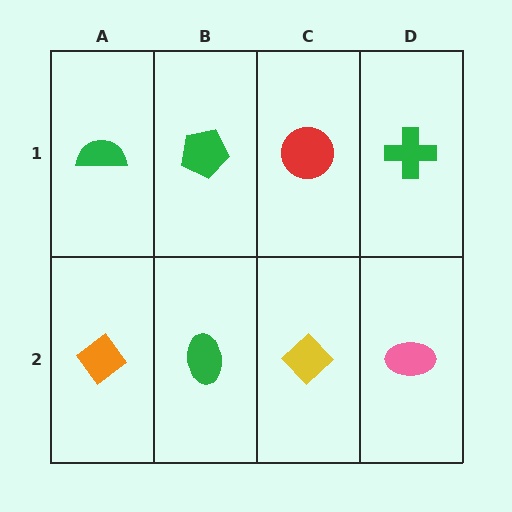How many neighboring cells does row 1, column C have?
3.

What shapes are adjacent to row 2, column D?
A green cross (row 1, column D), a yellow diamond (row 2, column C).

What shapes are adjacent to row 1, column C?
A yellow diamond (row 2, column C), a green pentagon (row 1, column B), a green cross (row 1, column D).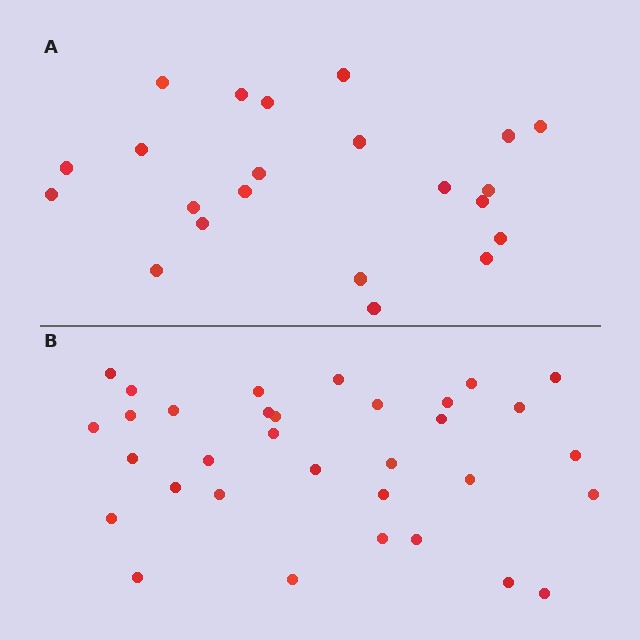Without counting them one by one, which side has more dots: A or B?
Region B (the bottom region) has more dots.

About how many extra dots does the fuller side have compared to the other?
Region B has roughly 12 or so more dots than region A.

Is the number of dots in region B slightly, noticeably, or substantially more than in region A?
Region B has substantially more. The ratio is roughly 1.5 to 1.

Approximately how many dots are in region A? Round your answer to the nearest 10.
About 20 dots. (The exact count is 22, which rounds to 20.)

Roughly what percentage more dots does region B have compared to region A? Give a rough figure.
About 50% more.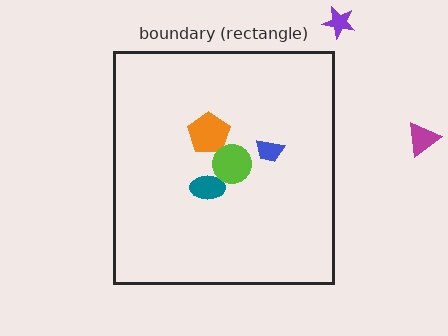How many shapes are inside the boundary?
4 inside, 2 outside.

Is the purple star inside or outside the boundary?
Outside.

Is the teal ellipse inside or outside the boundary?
Inside.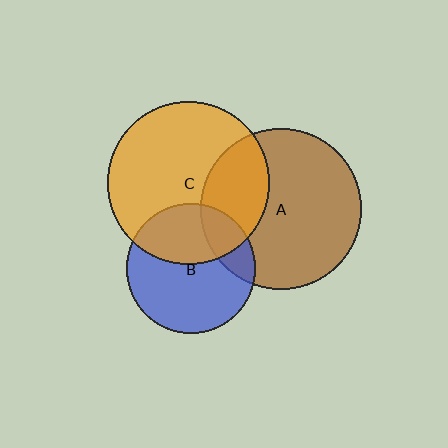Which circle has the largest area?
Circle C (orange).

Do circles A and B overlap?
Yes.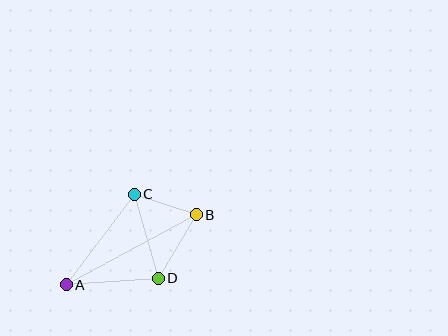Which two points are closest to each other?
Points B and C are closest to each other.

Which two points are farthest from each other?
Points A and B are farthest from each other.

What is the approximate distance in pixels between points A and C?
The distance between A and C is approximately 113 pixels.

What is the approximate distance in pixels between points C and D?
The distance between C and D is approximately 87 pixels.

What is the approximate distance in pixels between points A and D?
The distance between A and D is approximately 93 pixels.